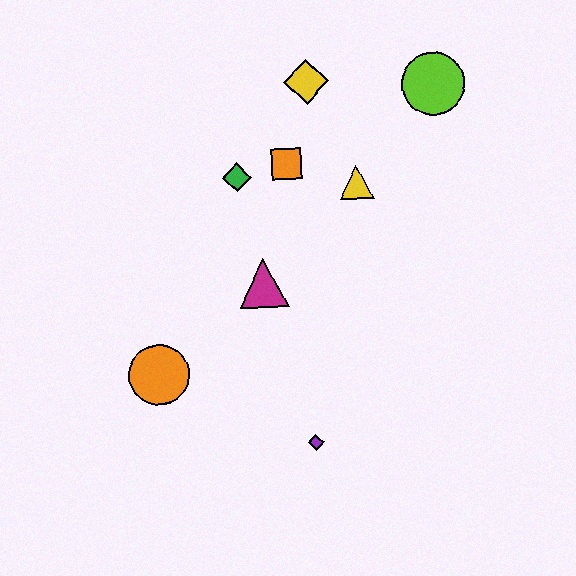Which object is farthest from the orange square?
The purple diamond is farthest from the orange square.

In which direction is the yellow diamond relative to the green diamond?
The yellow diamond is above the green diamond.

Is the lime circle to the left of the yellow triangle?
No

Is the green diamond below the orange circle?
No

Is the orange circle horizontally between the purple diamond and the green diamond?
No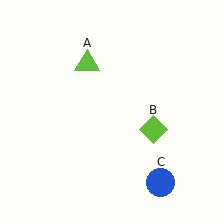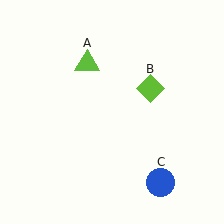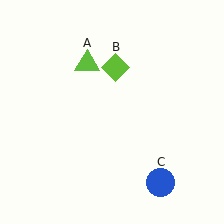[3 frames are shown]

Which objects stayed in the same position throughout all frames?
Lime triangle (object A) and blue circle (object C) remained stationary.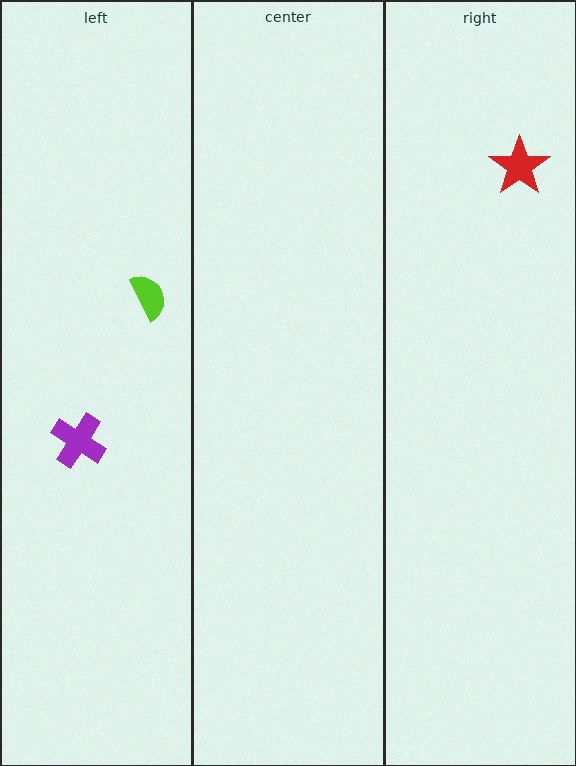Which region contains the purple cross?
The left region.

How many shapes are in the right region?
1.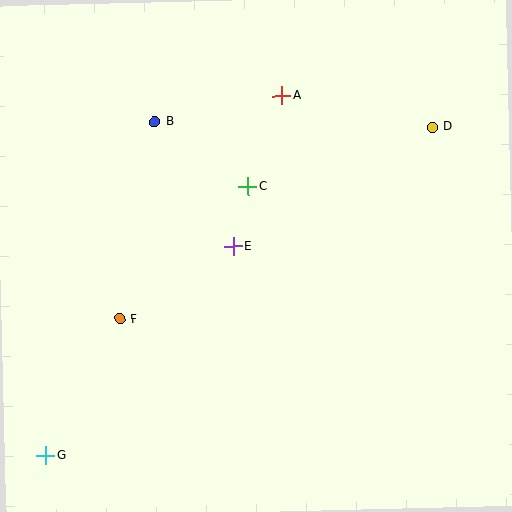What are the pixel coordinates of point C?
Point C is at (248, 187).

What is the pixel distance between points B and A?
The distance between B and A is 130 pixels.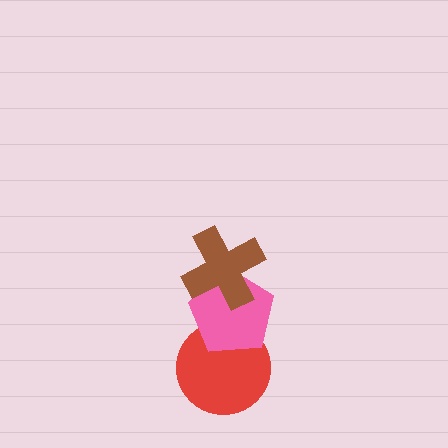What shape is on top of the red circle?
The pink pentagon is on top of the red circle.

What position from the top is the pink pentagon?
The pink pentagon is 2nd from the top.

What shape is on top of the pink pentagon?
The brown cross is on top of the pink pentagon.